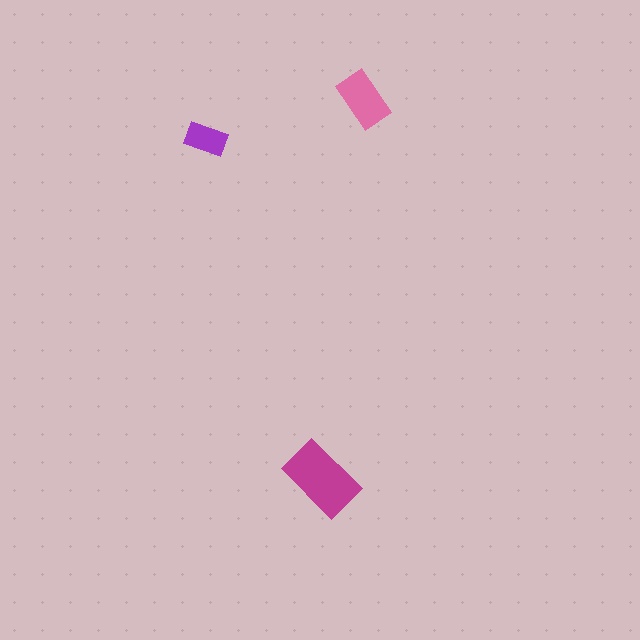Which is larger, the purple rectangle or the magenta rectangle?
The magenta one.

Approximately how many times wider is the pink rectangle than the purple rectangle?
About 1.5 times wider.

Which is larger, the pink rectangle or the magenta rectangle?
The magenta one.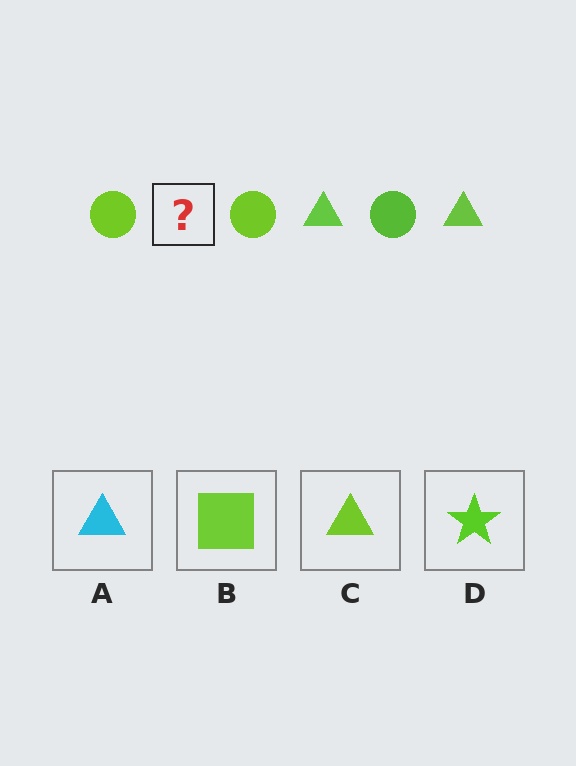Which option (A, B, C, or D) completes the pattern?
C.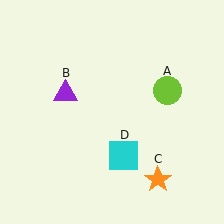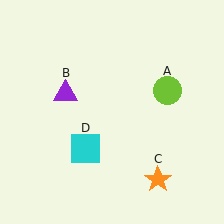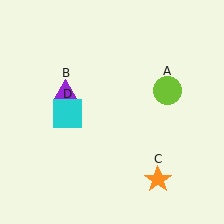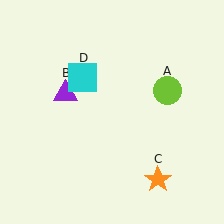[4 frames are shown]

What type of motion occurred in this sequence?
The cyan square (object D) rotated clockwise around the center of the scene.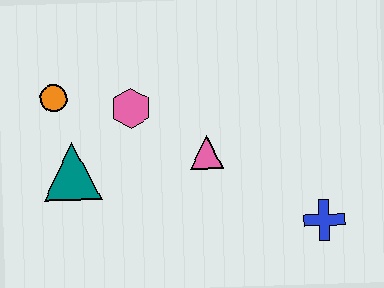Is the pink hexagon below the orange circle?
Yes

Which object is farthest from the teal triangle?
The blue cross is farthest from the teal triangle.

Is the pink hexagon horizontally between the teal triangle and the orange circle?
No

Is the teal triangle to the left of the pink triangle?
Yes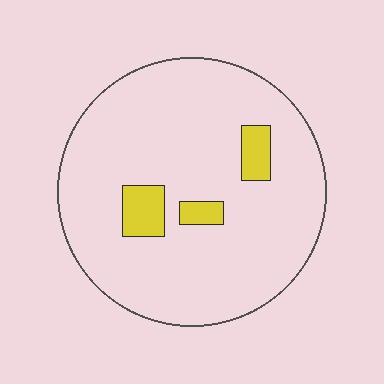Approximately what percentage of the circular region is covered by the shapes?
Approximately 10%.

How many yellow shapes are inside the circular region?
3.